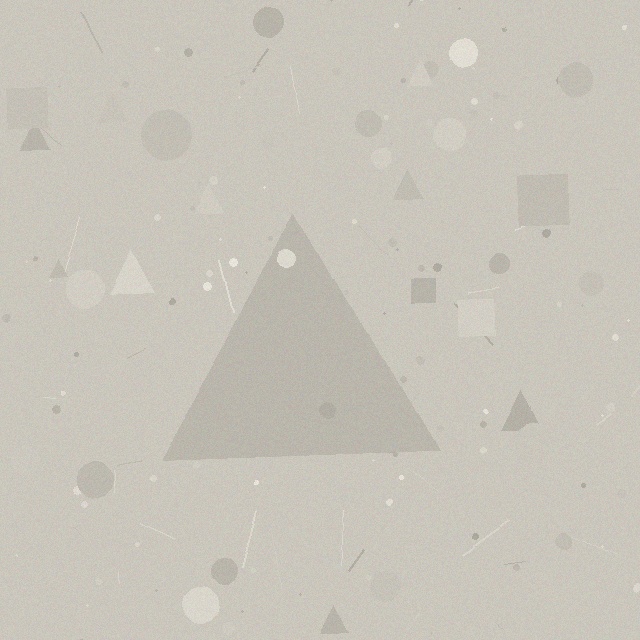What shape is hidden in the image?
A triangle is hidden in the image.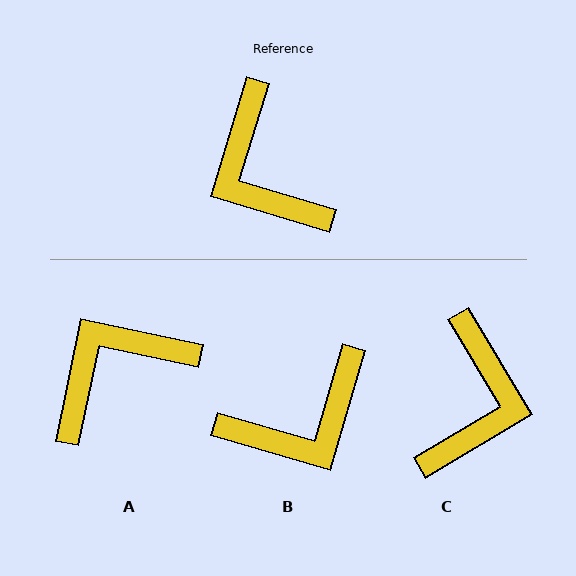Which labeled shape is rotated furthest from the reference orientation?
C, about 138 degrees away.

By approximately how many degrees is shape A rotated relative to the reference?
Approximately 85 degrees clockwise.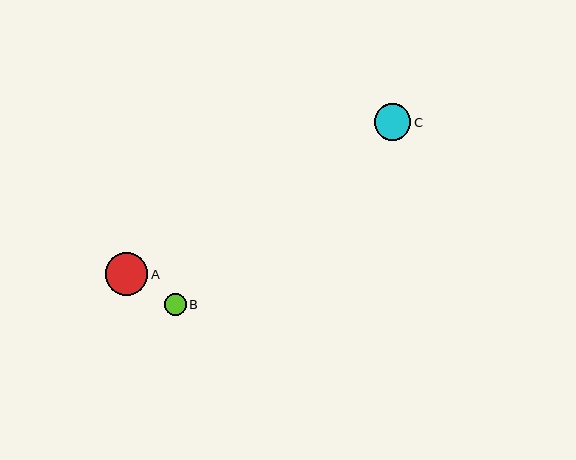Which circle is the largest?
Circle A is the largest with a size of approximately 42 pixels.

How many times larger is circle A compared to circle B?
Circle A is approximately 1.9 times the size of circle B.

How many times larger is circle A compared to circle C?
Circle A is approximately 1.2 times the size of circle C.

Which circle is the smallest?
Circle B is the smallest with a size of approximately 22 pixels.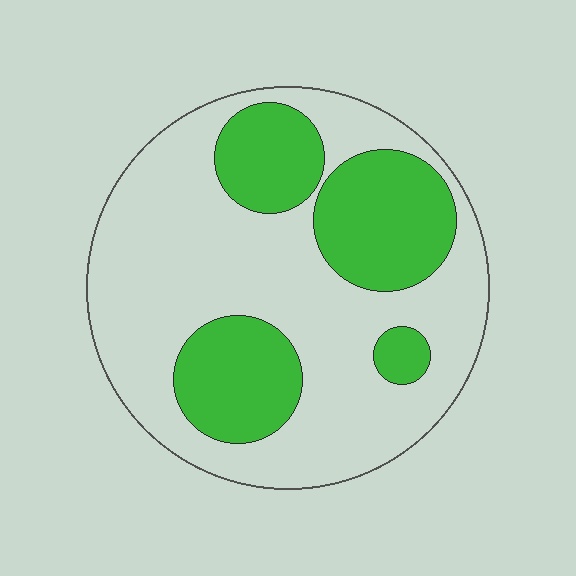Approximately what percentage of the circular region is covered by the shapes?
Approximately 35%.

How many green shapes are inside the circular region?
4.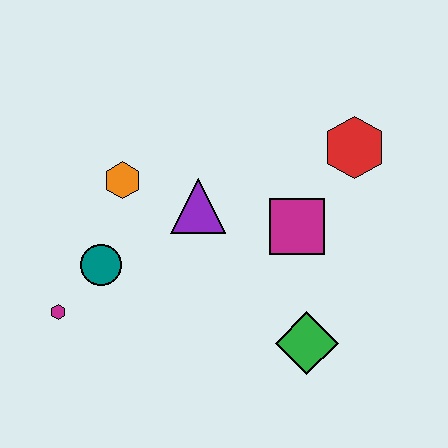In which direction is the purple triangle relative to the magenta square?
The purple triangle is to the left of the magenta square.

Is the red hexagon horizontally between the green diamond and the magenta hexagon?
No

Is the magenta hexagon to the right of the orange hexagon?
No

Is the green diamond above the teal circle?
No